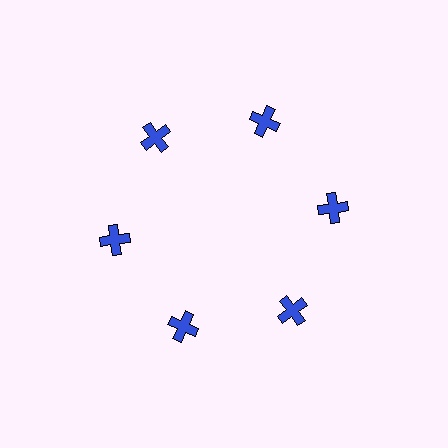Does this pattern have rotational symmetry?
Yes, this pattern has 6-fold rotational symmetry. It looks the same after rotating 60 degrees around the center.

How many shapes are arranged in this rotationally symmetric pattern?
There are 6 shapes, arranged in 6 groups of 1.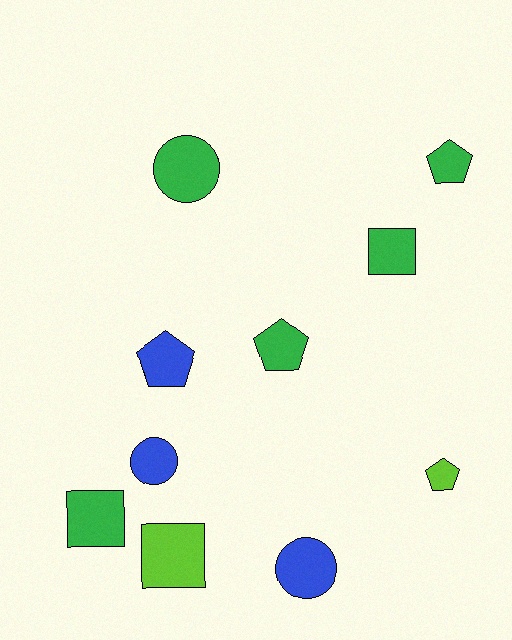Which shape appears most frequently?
Pentagon, with 4 objects.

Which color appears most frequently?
Green, with 5 objects.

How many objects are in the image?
There are 10 objects.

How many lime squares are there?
There is 1 lime square.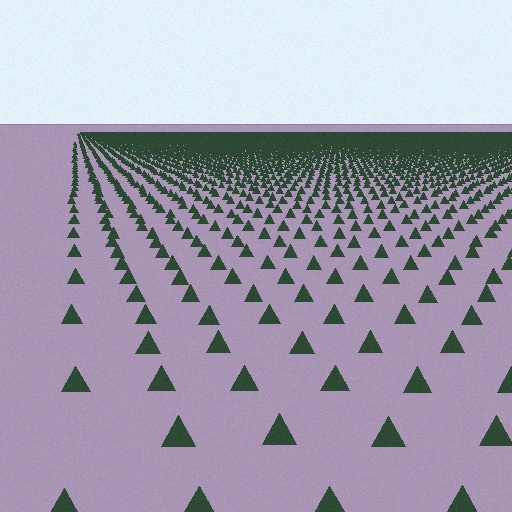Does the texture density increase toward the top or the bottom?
Density increases toward the top.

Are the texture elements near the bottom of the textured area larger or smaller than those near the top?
Larger. Near the bottom, elements are closer to the viewer and appear at a bigger on-screen size.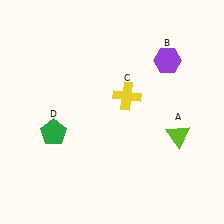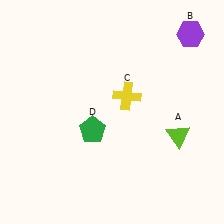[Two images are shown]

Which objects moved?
The objects that moved are: the purple hexagon (B), the green pentagon (D).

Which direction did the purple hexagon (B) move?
The purple hexagon (B) moved up.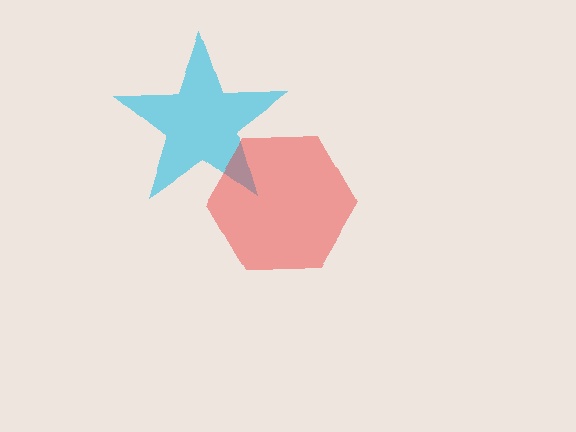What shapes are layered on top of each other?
The layered shapes are: a cyan star, a red hexagon.